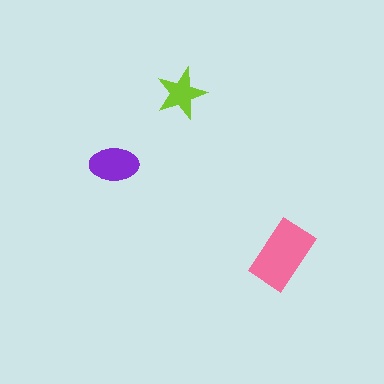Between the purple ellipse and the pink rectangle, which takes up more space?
The pink rectangle.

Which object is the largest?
The pink rectangle.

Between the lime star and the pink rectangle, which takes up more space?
The pink rectangle.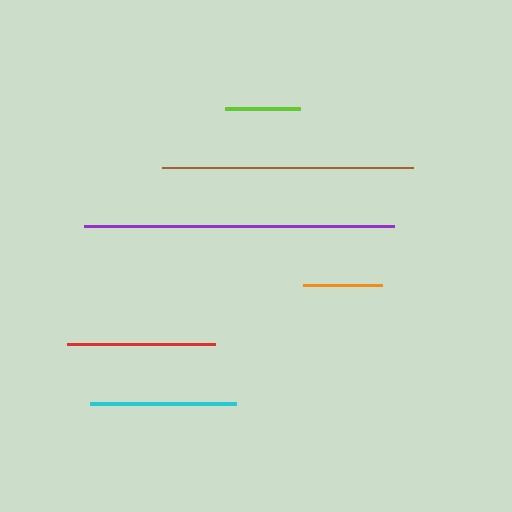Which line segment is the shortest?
The lime line is the shortest at approximately 75 pixels.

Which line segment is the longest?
The purple line is the longest at approximately 311 pixels.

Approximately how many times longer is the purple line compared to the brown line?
The purple line is approximately 1.2 times the length of the brown line.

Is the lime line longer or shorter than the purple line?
The purple line is longer than the lime line.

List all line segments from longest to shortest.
From longest to shortest: purple, brown, red, cyan, orange, lime.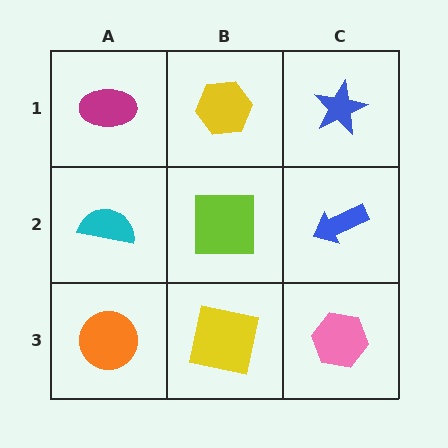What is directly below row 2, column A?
An orange circle.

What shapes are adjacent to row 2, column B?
A yellow hexagon (row 1, column B), a yellow square (row 3, column B), a cyan semicircle (row 2, column A), a blue arrow (row 2, column C).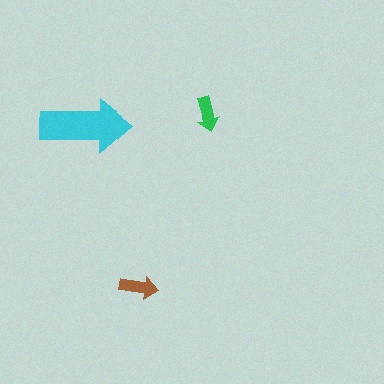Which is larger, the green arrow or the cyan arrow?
The cyan one.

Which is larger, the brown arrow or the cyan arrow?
The cyan one.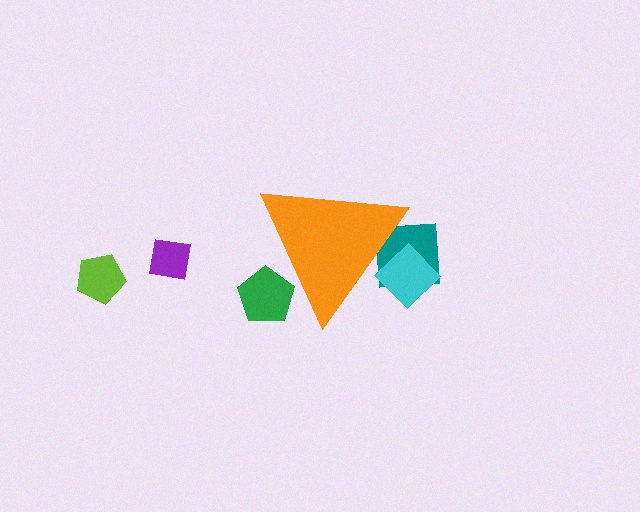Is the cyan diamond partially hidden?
Yes, the cyan diamond is partially hidden behind the orange triangle.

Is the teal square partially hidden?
Yes, the teal square is partially hidden behind the orange triangle.